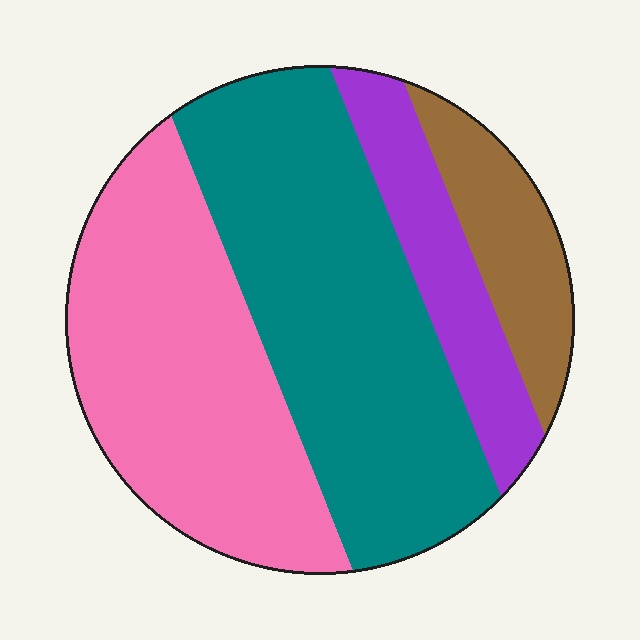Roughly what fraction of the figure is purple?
Purple covers roughly 15% of the figure.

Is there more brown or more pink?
Pink.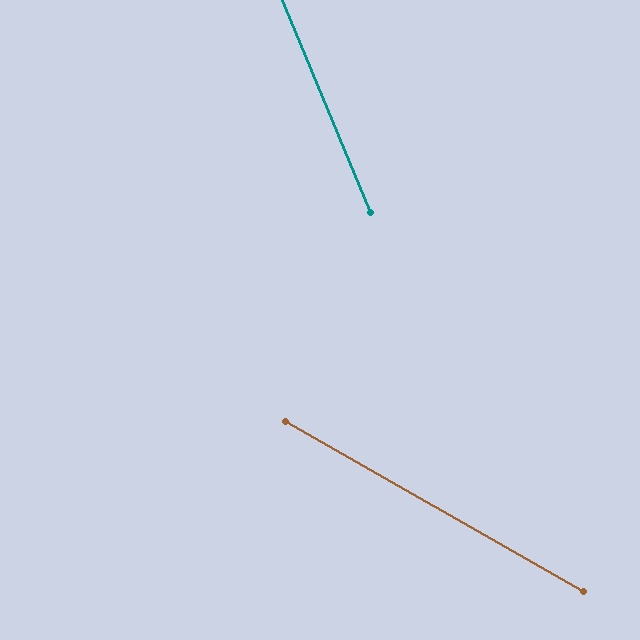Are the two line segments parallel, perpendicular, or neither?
Neither parallel nor perpendicular — they differ by about 38°.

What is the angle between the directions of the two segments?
Approximately 38 degrees.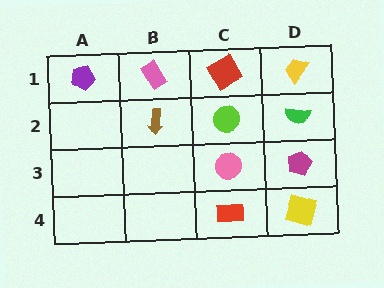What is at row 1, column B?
A pink rectangle.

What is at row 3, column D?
A magenta pentagon.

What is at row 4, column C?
A red rectangle.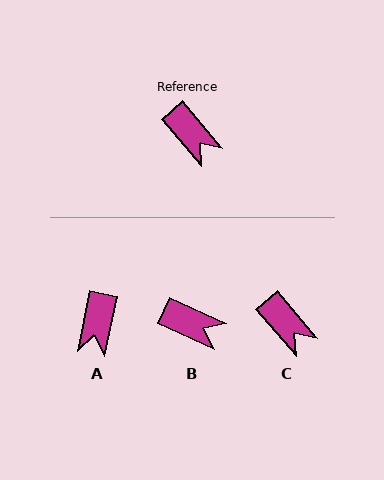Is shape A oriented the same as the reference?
No, it is off by about 52 degrees.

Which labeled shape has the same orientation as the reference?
C.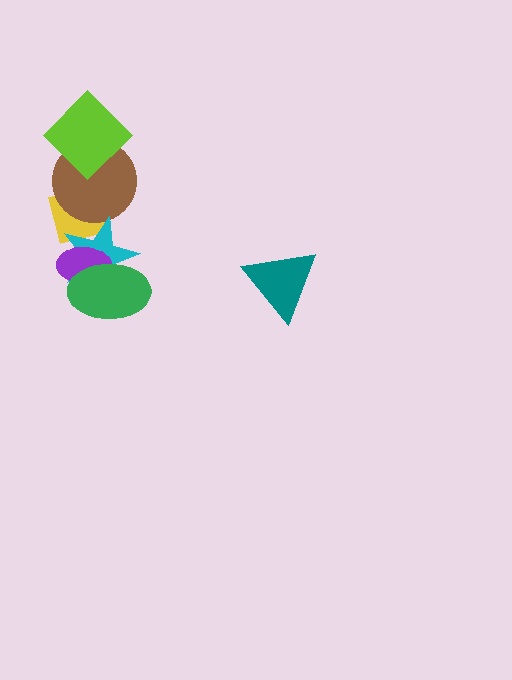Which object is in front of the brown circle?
The lime diamond is in front of the brown circle.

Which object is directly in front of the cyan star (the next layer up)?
The purple ellipse is directly in front of the cyan star.